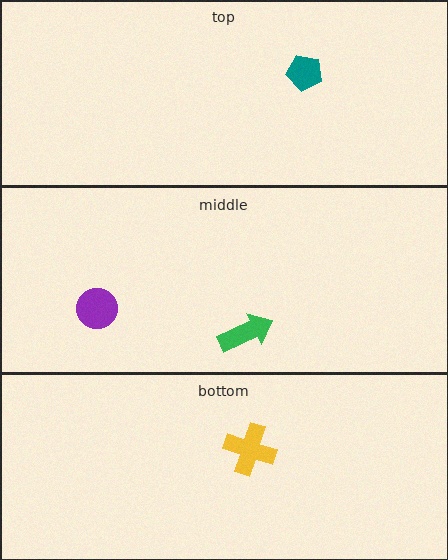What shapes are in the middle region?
The purple circle, the green arrow.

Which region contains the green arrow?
The middle region.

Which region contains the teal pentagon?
The top region.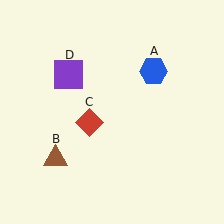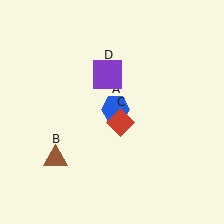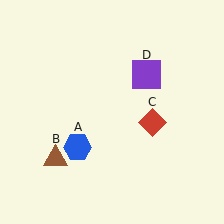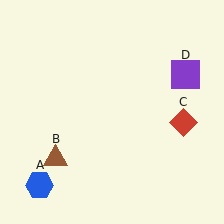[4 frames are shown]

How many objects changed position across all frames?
3 objects changed position: blue hexagon (object A), red diamond (object C), purple square (object D).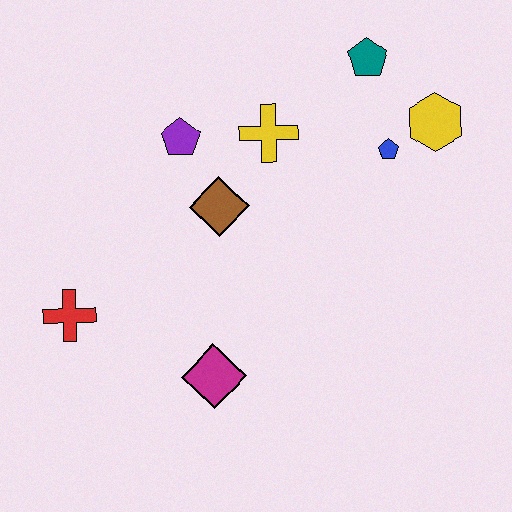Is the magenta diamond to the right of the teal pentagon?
No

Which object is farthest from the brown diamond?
The yellow hexagon is farthest from the brown diamond.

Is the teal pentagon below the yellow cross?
No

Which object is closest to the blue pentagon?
The yellow hexagon is closest to the blue pentagon.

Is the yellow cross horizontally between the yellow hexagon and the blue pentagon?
No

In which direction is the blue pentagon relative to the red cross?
The blue pentagon is to the right of the red cross.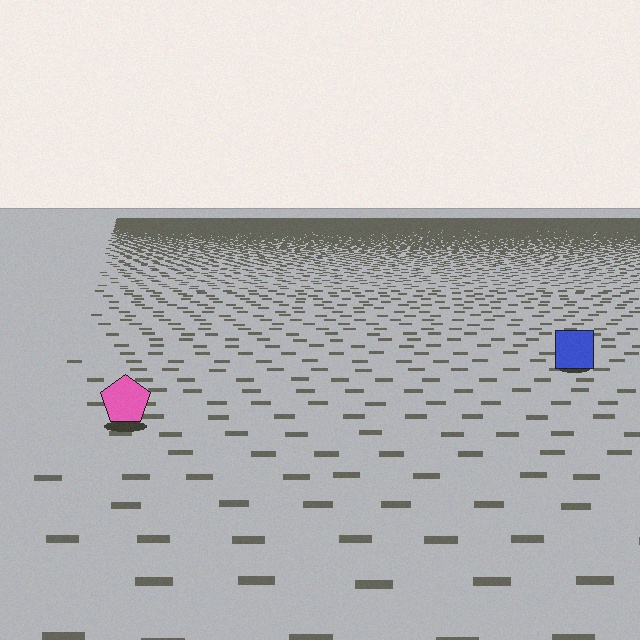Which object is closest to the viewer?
The pink pentagon is closest. The texture marks near it are larger and more spread out.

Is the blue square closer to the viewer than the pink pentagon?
No. The pink pentagon is closer — you can tell from the texture gradient: the ground texture is coarser near it.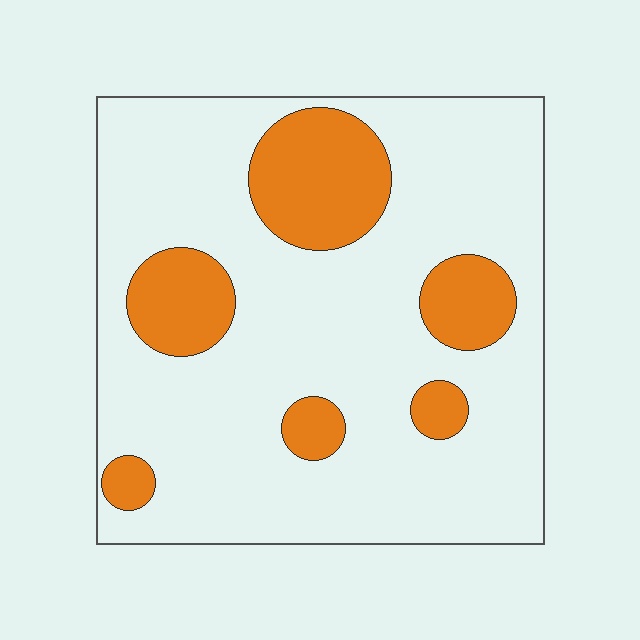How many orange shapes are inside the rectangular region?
6.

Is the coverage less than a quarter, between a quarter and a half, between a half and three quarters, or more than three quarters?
Less than a quarter.